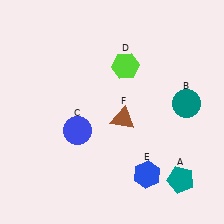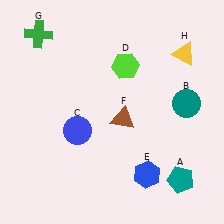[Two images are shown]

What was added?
A green cross (G), a yellow triangle (H) were added in Image 2.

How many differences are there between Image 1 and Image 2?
There are 2 differences between the two images.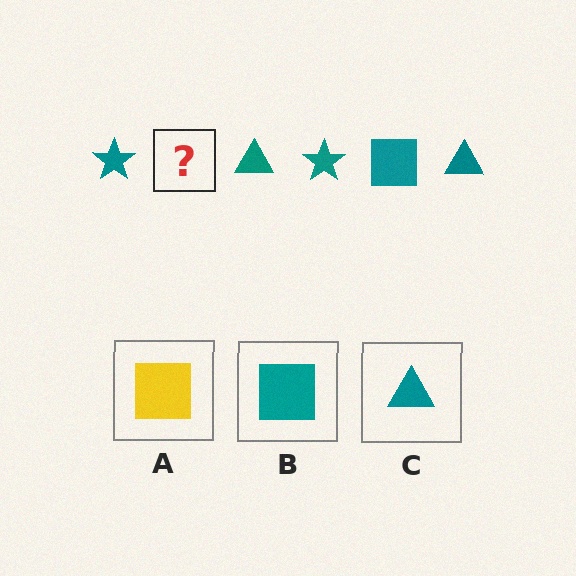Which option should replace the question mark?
Option B.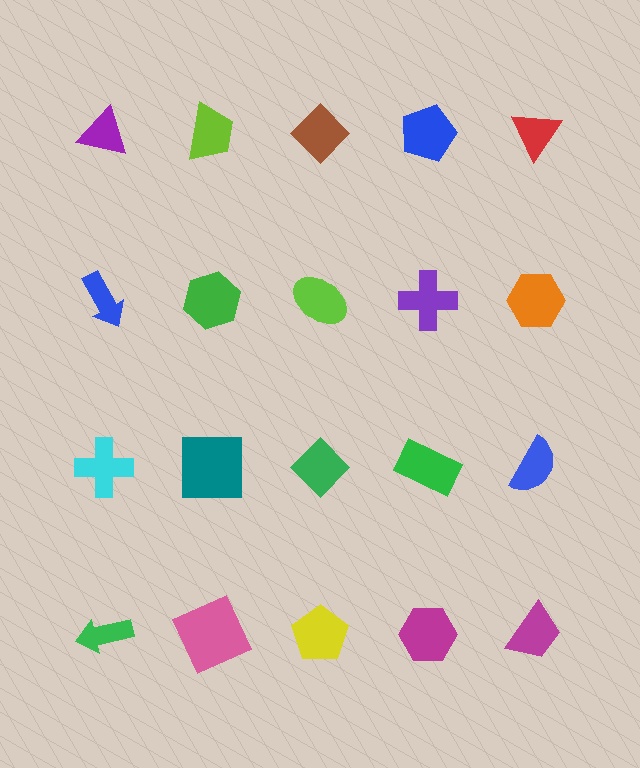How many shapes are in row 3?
5 shapes.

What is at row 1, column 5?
A red triangle.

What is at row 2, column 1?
A blue arrow.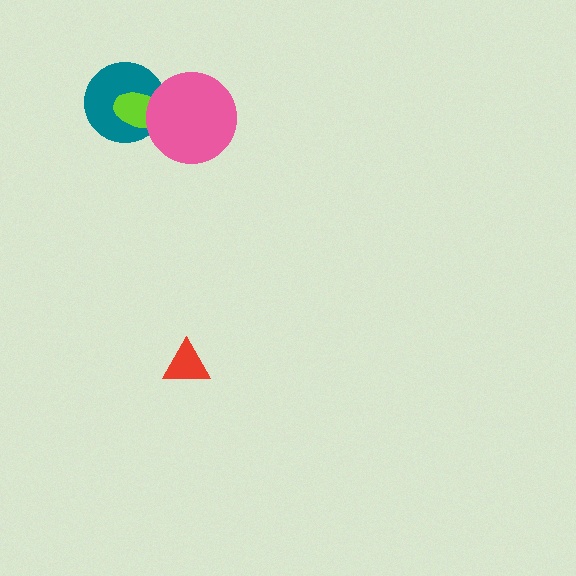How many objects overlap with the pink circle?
2 objects overlap with the pink circle.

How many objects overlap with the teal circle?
2 objects overlap with the teal circle.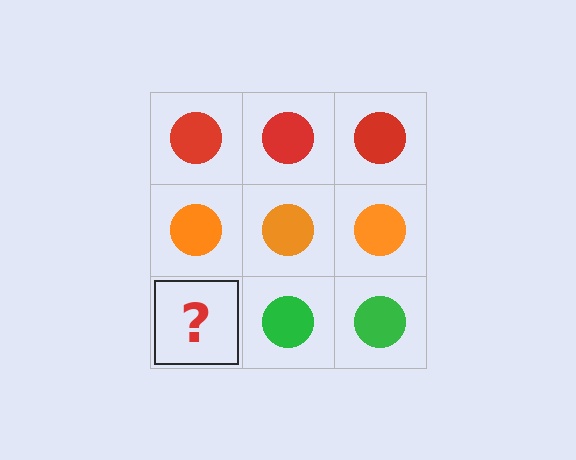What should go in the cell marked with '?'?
The missing cell should contain a green circle.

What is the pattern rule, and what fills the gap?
The rule is that each row has a consistent color. The gap should be filled with a green circle.